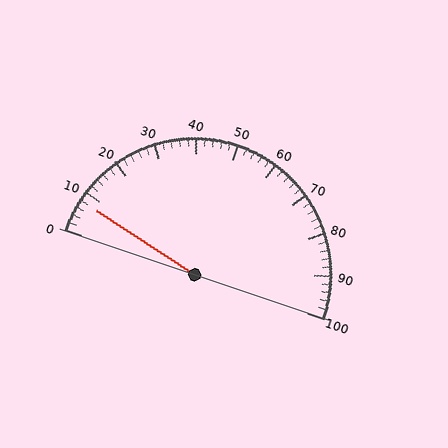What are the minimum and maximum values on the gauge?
The gauge ranges from 0 to 100.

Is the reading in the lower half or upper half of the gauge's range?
The reading is in the lower half of the range (0 to 100).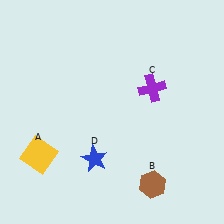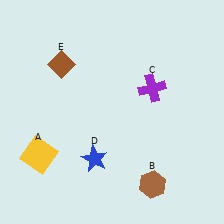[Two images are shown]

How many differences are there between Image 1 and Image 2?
There is 1 difference between the two images.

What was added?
A brown diamond (E) was added in Image 2.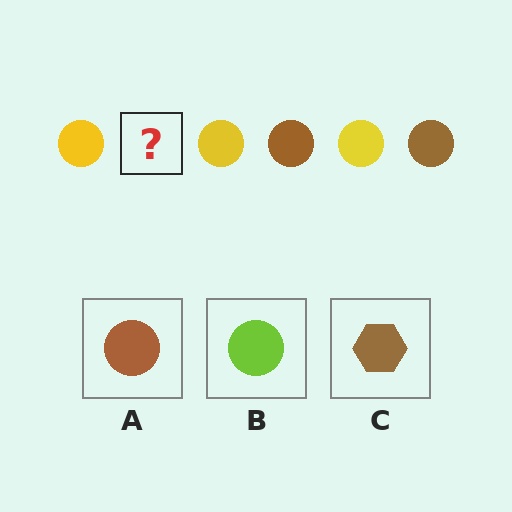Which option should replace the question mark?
Option A.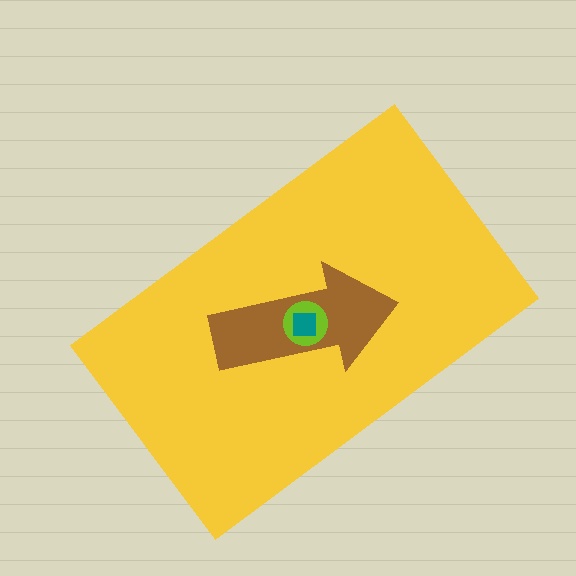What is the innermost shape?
The teal square.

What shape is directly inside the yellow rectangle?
The brown arrow.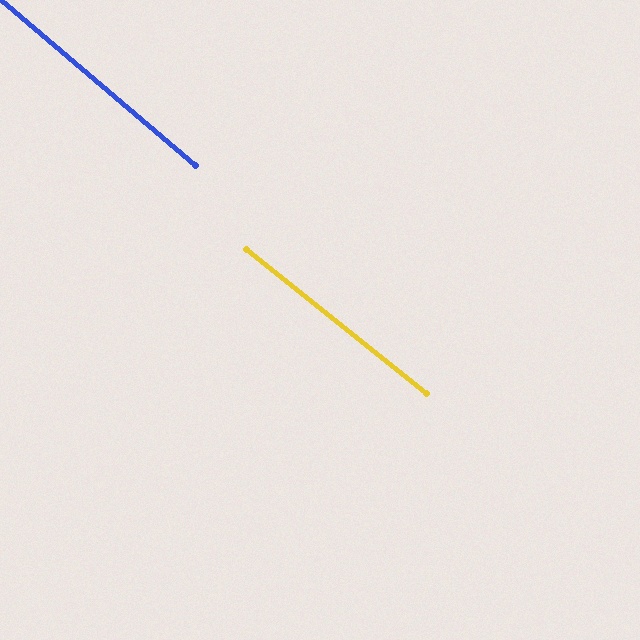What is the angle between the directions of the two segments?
Approximately 2 degrees.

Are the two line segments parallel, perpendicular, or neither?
Parallel — their directions differ by only 1.7°.